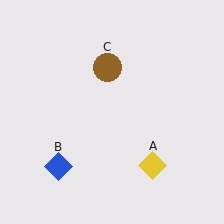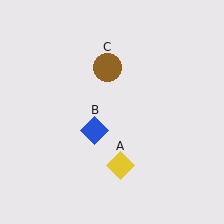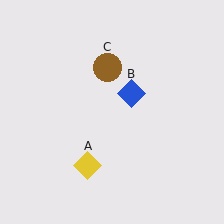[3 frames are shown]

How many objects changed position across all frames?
2 objects changed position: yellow diamond (object A), blue diamond (object B).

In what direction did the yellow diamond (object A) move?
The yellow diamond (object A) moved left.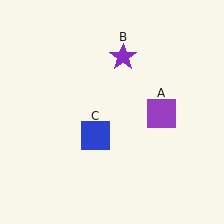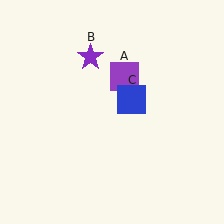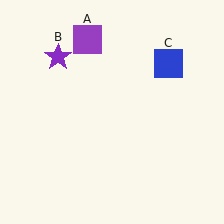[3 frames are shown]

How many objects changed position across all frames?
3 objects changed position: purple square (object A), purple star (object B), blue square (object C).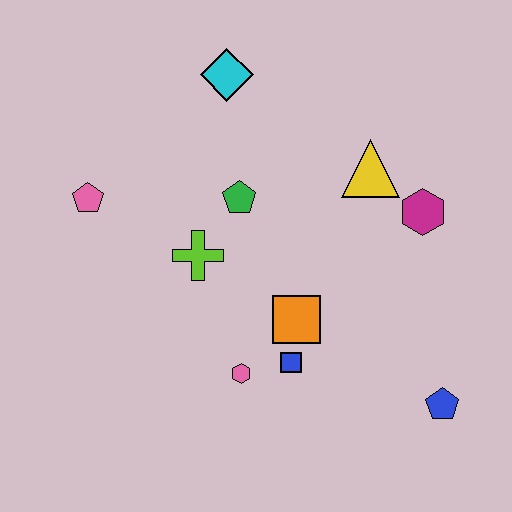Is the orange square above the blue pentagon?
Yes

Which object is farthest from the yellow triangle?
The pink pentagon is farthest from the yellow triangle.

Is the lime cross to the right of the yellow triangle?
No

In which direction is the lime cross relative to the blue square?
The lime cross is above the blue square.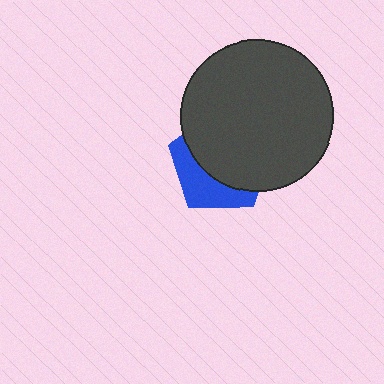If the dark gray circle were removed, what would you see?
You would see the complete blue pentagon.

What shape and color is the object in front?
The object in front is a dark gray circle.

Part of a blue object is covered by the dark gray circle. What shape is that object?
It is a pentagon.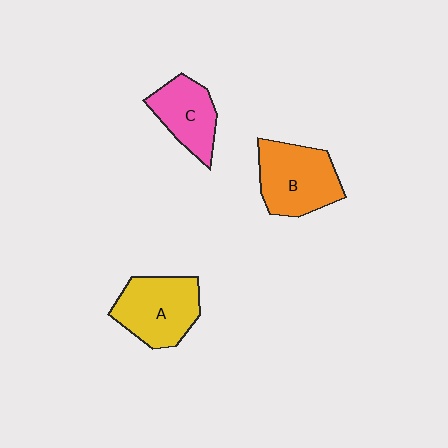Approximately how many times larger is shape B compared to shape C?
Approximately 1.4 times.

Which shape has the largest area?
Shape B (orange).